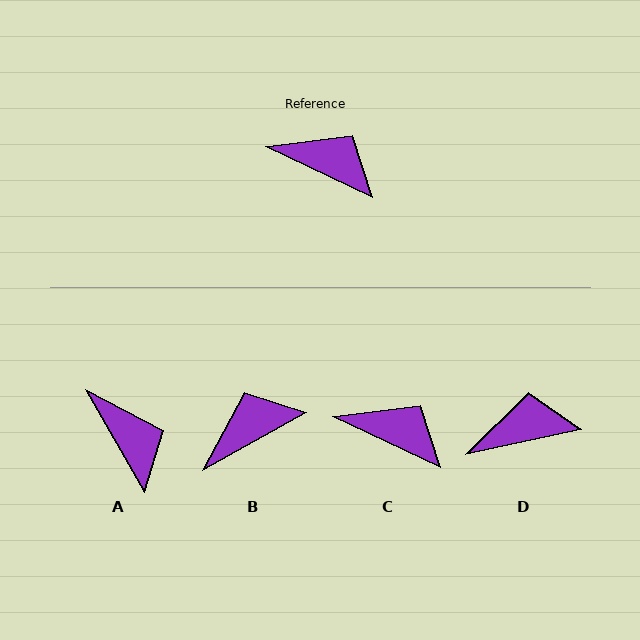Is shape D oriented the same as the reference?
No, it is off by about 37 degrees.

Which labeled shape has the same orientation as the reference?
C.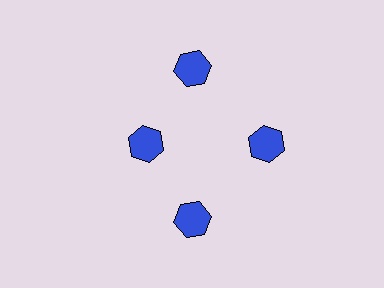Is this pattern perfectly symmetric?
No. The 4 blue hexagons are arranged in a ring, but one element near the 9 o'clock position is pulled inward toward the center, breaking the 4-fold rotational symmetry.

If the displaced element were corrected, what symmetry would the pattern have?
It would have 4-fold rotational symmetry — the pattern would map onto itself every 90 degrees.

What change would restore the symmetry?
The symmetry would be restored by moving it outward, back onto the ring so that all 4 hexagons sit at equal angles and equal distance from the center.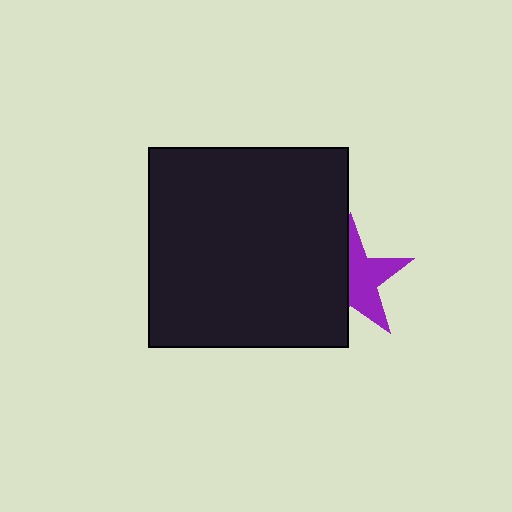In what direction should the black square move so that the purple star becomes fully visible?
The black square should move left. That is the shortest direction to clear the overlap and leave the purple star fully visible.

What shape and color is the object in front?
The object in front is a black square.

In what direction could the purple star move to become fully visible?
The purple star could move right. That would shift it out from behind the black square entirely.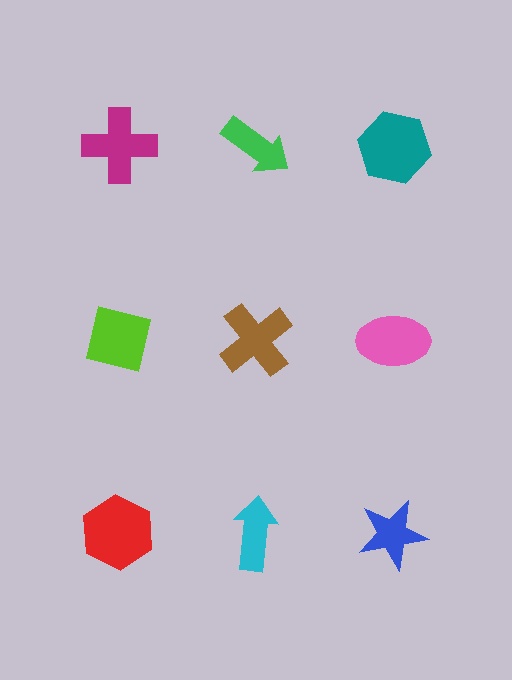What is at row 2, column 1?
A lime square.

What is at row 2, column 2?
A brown cross.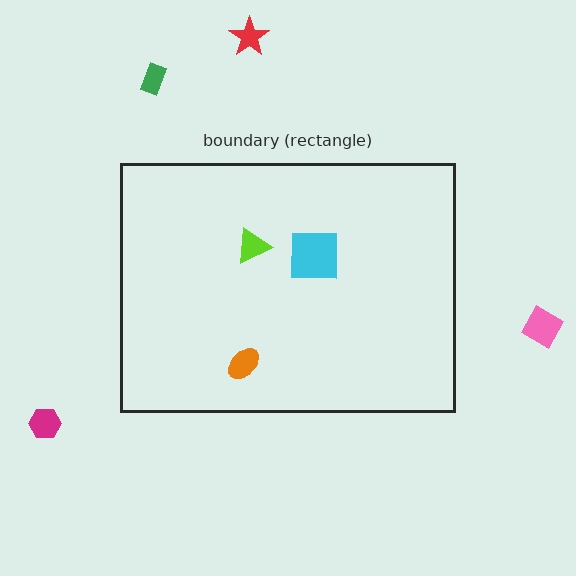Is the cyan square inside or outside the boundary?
Inside.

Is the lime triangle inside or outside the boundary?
Inside.